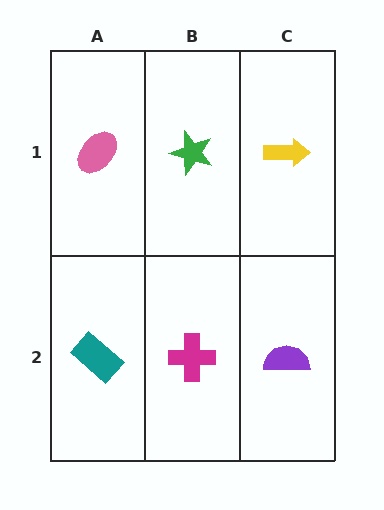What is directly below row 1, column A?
A teal rectangle.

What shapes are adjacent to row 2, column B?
A green star (row 1, column B), a teal rectangle (row 2, column A), a purple semicircle (row 2, column C).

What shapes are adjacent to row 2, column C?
A yellow arrow (row 1, column C), a magenta cross (row 2, column B).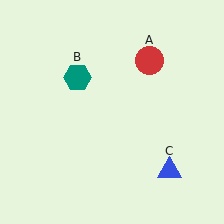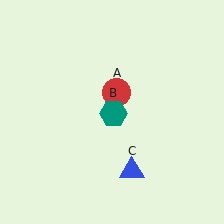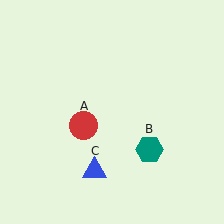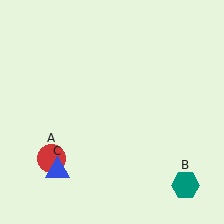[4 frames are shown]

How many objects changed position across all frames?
3 objects changed position: red circle (object A), teal hexagon (object B), blue triangle (object C).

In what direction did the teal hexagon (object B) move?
The teal hexagon (object B) moved down and to the right.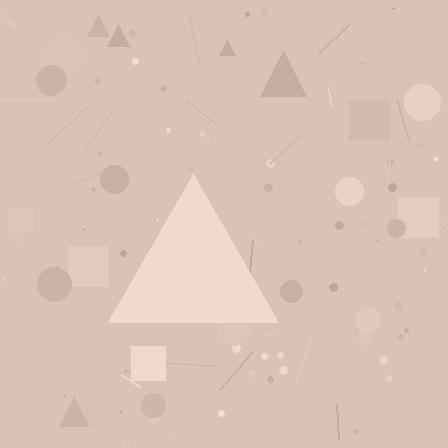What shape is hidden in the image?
A triangle is hidden in the image.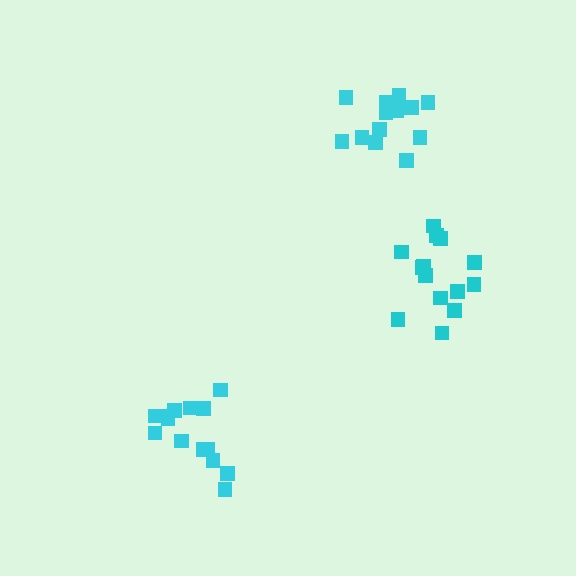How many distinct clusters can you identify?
There are 3 distinct clusters.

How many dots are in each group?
Group 1: 13 dots, Group 2: 14 dots, Group 3: 15 dots (42 total).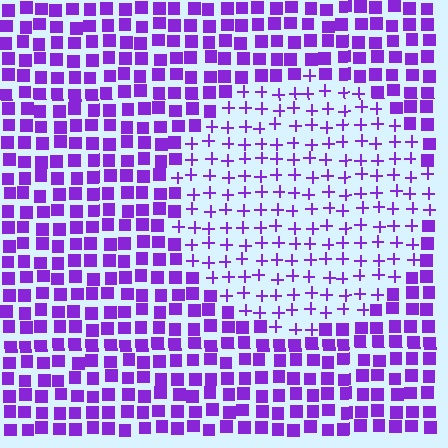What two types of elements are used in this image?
The image uses plus signs inside the circle region and squares outside it.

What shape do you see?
I see a circle.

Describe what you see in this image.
The image is filled with small purple elements arranged in a uniform grid. A circle-shaped region contains plus signs, while the surrounding area contains squares. The boundary is defined purely by the change in element shape.